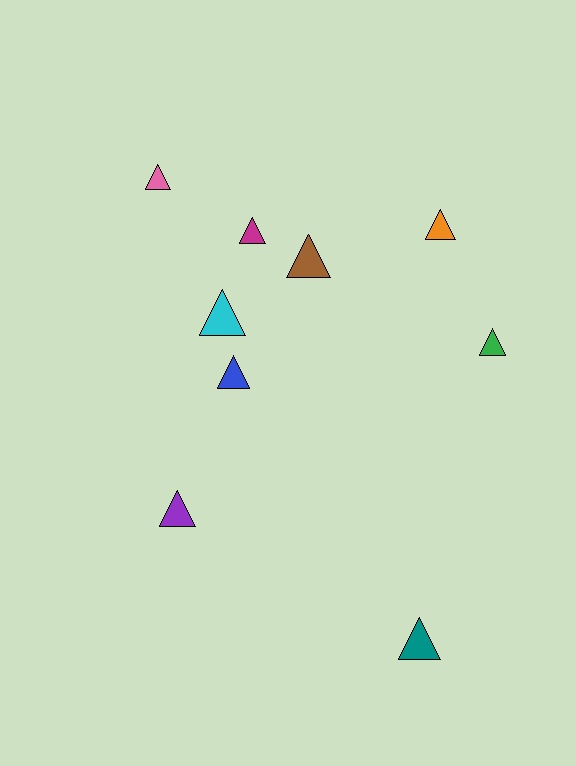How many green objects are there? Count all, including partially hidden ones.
There is 1 green object.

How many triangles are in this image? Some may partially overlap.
There are 9 triangles.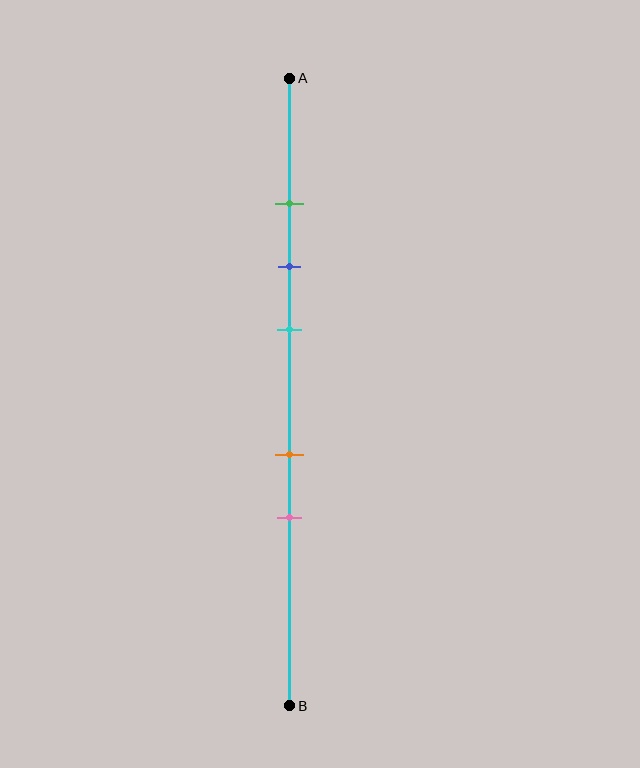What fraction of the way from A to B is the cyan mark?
The cyan mark is approximately 40% (0.4) of the way from A to B.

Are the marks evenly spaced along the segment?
No, the marks are not evenly spaced.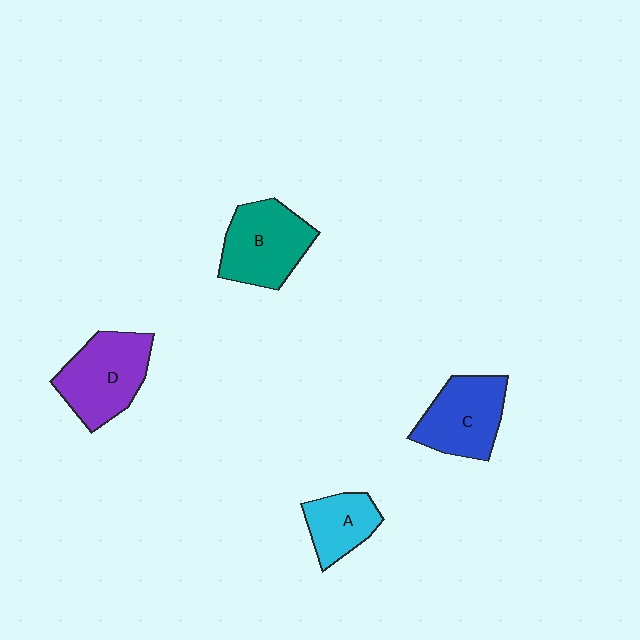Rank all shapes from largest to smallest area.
From largest to smallest: D (purple), B (teal), C (blue), A (cyan).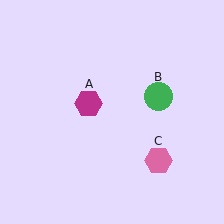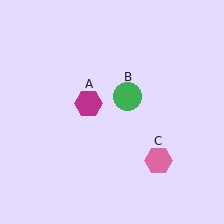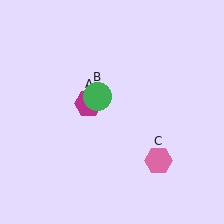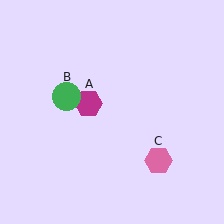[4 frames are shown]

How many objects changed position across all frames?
1 object changed position: green circle (object B).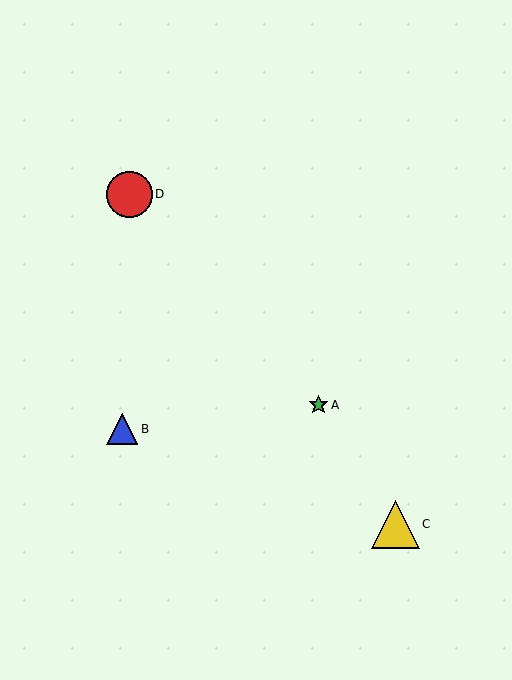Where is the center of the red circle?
The center of the red circle is at (129, 194).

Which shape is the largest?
The yellow triangle (labeled C) is the largest.